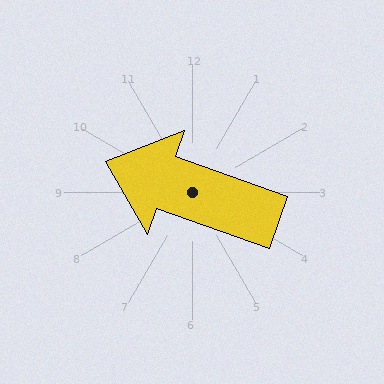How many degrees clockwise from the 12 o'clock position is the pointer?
Approximately 289 degrees.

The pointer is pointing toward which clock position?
Roughly 10 o'clock.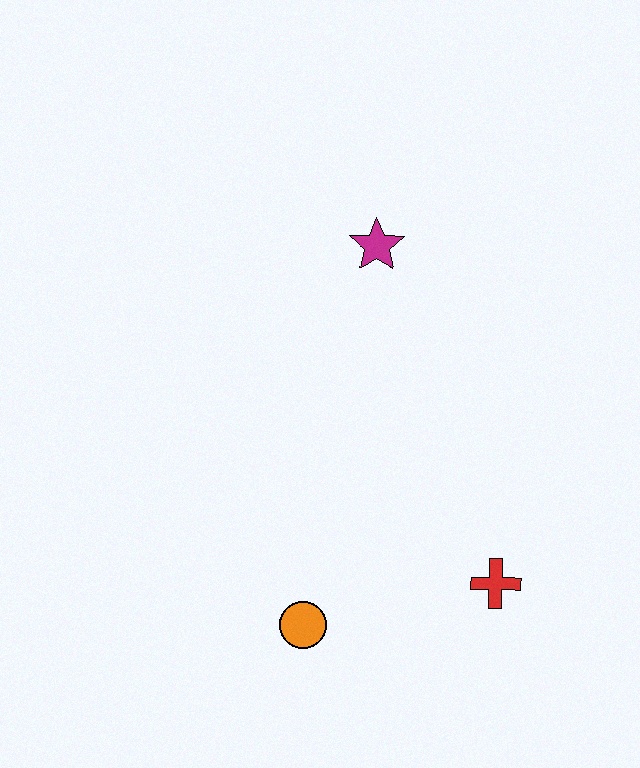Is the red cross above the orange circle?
Yes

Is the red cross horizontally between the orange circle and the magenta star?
No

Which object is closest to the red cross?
The orange circle is closest to the red cross.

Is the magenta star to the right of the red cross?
No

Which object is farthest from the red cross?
The magenta star is farthest from the red cross.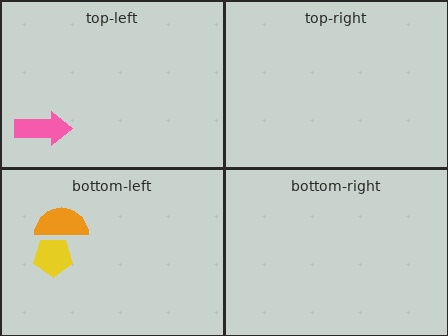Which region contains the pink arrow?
The top-left region.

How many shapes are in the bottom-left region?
2.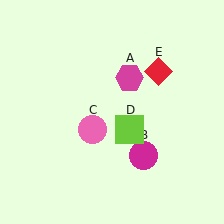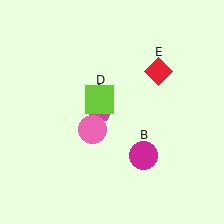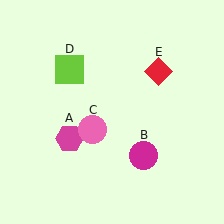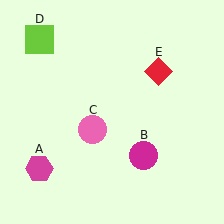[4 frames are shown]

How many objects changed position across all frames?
2 objects changed position: magenta hexagon (object A), lime square (object D).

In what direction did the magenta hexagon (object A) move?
The magenta hexagon (object A) moved down and to the left.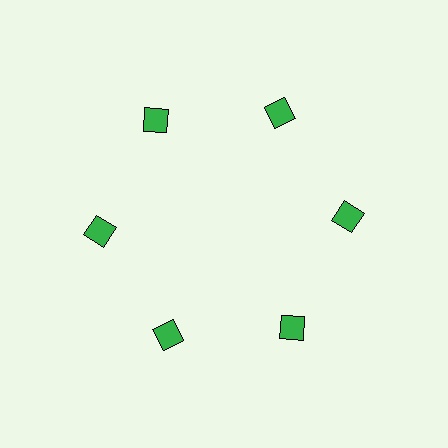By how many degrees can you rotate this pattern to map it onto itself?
The pattern maps onto itself every 60 degrees of rotation.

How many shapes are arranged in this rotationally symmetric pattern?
There are 6 shapes, arranged in 6 groups of 1.